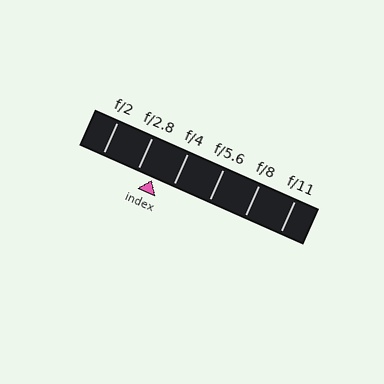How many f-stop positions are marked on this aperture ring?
There are 6 f-stop positions marked.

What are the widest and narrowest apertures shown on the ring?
The widest aperture shown is f/2 and the narrowest is f/11.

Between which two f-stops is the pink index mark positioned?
The index mark is between f/2.8 and f/4.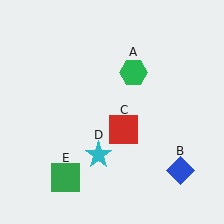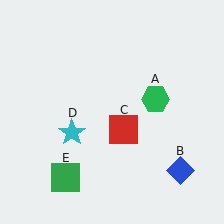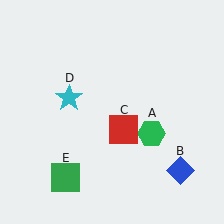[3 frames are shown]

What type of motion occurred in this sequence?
The green hexagon (object A), cyan star (object D) rotated clockwise around the center of the scene.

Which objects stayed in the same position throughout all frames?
Blue diamond (object B) and red square (object C) and green square (object E) remained stationary.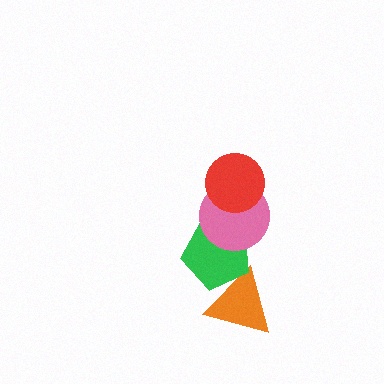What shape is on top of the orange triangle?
The green pentagon is on top of the orange triangle.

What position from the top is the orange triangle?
The orange triangle is 4th from the top.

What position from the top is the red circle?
The red circle is 1st from the top.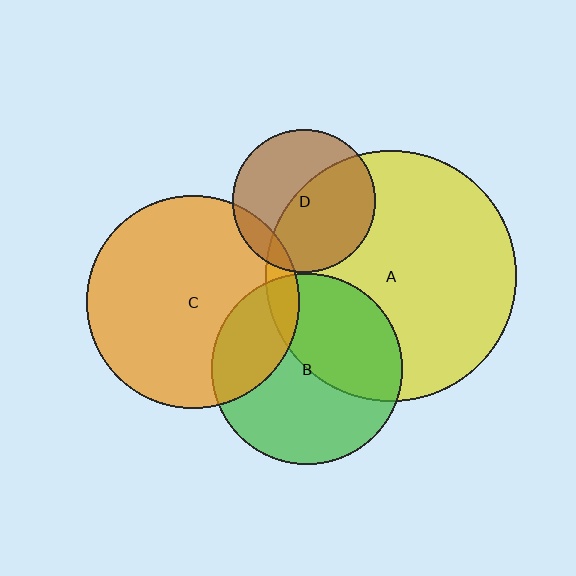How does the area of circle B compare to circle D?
Approximately 1.8 times.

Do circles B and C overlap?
Yes.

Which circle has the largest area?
Circle A (yellow).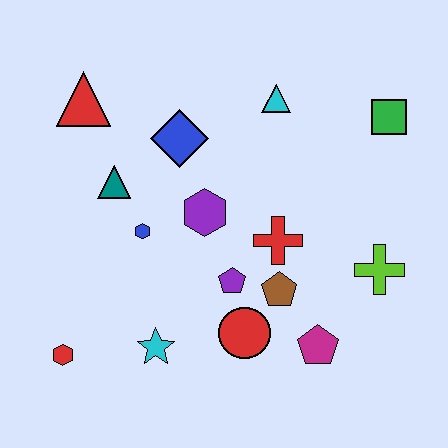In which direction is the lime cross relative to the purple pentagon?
The lime cross is to the right of the purple pentagon.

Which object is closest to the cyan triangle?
The blue diamond is closest to the cyan triangle.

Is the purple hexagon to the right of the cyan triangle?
No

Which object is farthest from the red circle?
The red triangle is farthest from the red circle.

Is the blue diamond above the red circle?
Yes